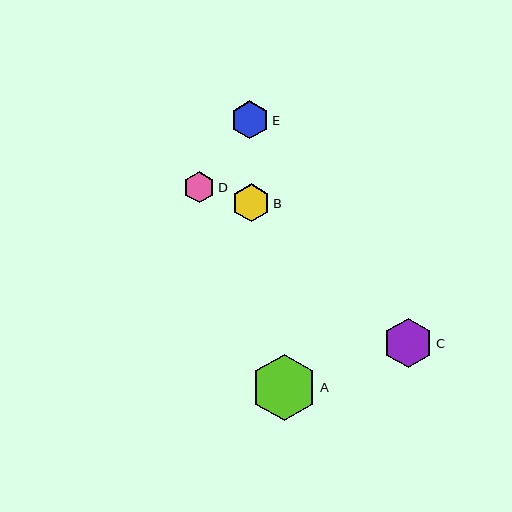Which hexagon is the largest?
Hexagon A is the largest with a size of approximately 66 pixels.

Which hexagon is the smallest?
Hexagon D is the smallest with a size of approximately 31 pixels.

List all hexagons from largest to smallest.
From largest to smallest: A, C, B, E, D.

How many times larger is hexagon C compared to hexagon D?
Hexagon C is approximately 1.6 times the size of hexagon D.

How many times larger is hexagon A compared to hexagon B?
Hexagon A is approximately 1.8 times the size of hexagon B.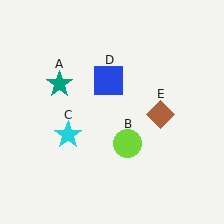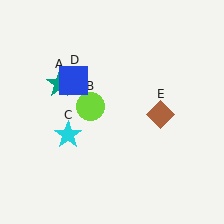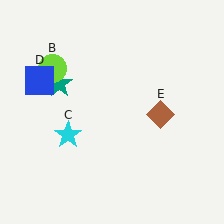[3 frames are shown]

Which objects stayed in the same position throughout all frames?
Teal star (object A) and cyan star (object C) and brown diamond (object E) remained stationary.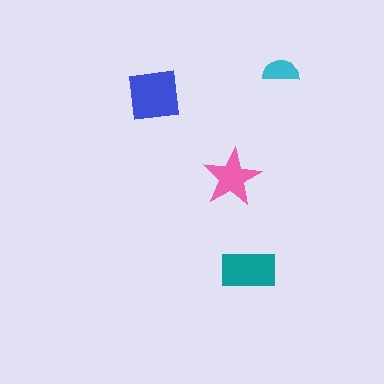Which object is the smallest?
The cyan semicircle.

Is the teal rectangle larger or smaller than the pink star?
Larger.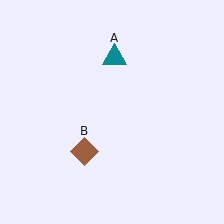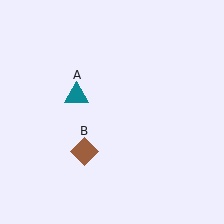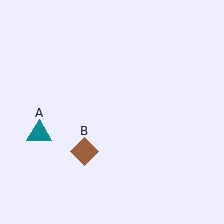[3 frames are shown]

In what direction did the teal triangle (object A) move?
The teal triangle (object A) moved down and to the left.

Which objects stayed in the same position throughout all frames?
Brown diamond (object B) remained stationary.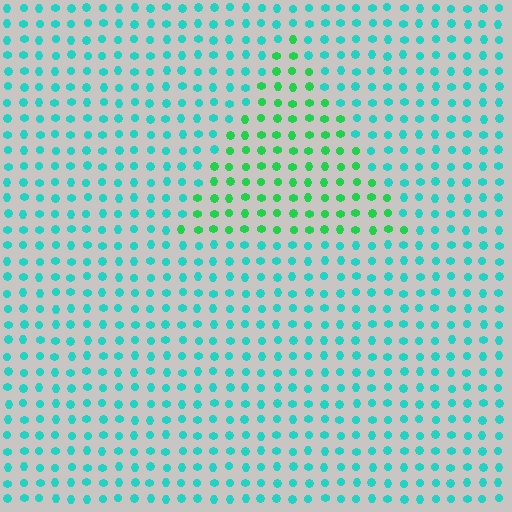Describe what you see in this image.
The image is filled with small cyan elements in a uniform arrangement. A triangle-shaped region is visible where the elements are tinted to a slightly different hue, forming a subtle color boundary.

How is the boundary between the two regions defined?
The boundary is defined purely by a slight shift in hue (about 41 degrees). Spacing, size, and orientation are identical on both sides.